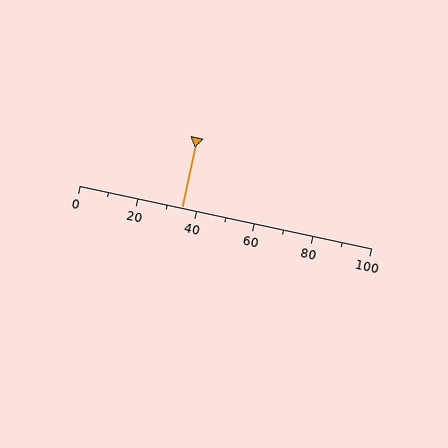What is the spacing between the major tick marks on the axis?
The major ticks are spaced 20 apart.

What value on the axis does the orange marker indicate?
The marker indicates approximately 35.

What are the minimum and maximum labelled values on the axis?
The axis runs from 0 to 100.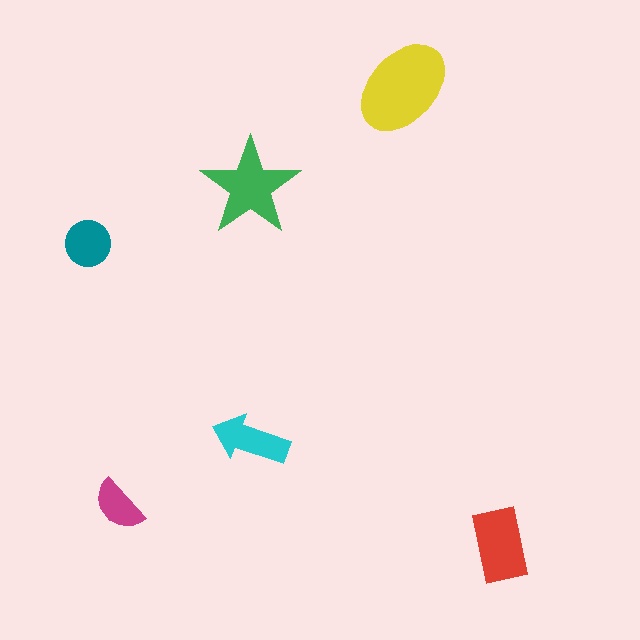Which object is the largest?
The yellow ellipse.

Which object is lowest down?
The red rectangle is bottommost.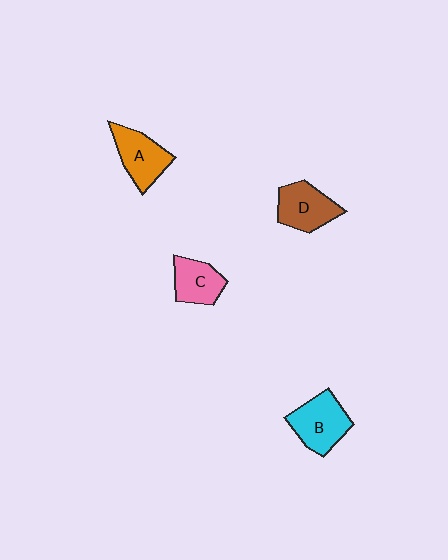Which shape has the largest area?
Shape B (cyan).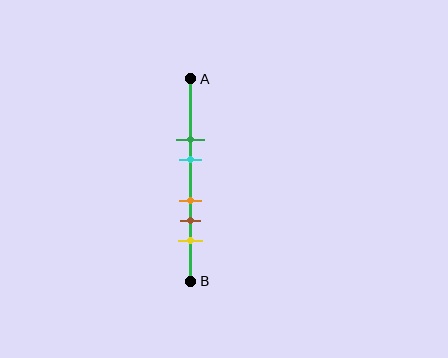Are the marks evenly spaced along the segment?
No, the marks are not evenly spaced.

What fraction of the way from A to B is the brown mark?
The brown mark is approximately 70% (0.7) of the way from A to B.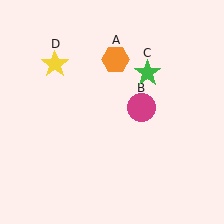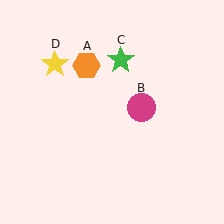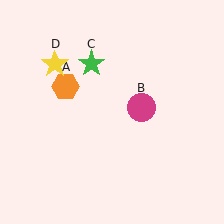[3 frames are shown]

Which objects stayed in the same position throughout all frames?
Magenta circle (object B) and yellow star (object D) remained stationary.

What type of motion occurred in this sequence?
The orange hexagon (object A), green star (object C) rotated counterclockwise around the center of the scene.